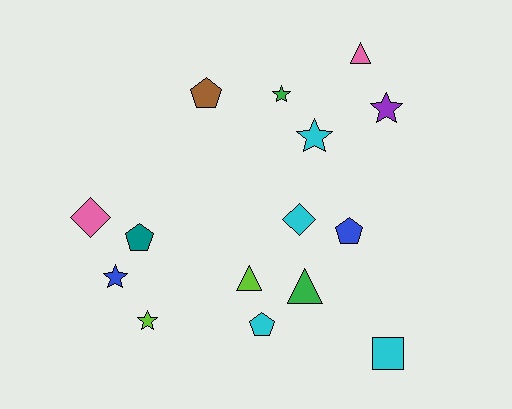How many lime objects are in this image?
There are 2 lime objects.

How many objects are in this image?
There are 15 objects.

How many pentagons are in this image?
There are 4 pentagons.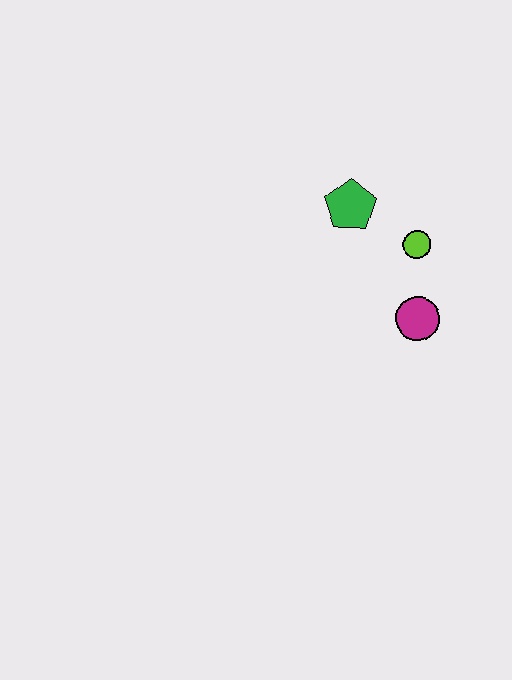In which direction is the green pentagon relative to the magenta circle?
The green pentagon is above the magenta circle.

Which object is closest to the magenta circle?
The lime circle is closest to the magenta circle.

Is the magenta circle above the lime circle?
No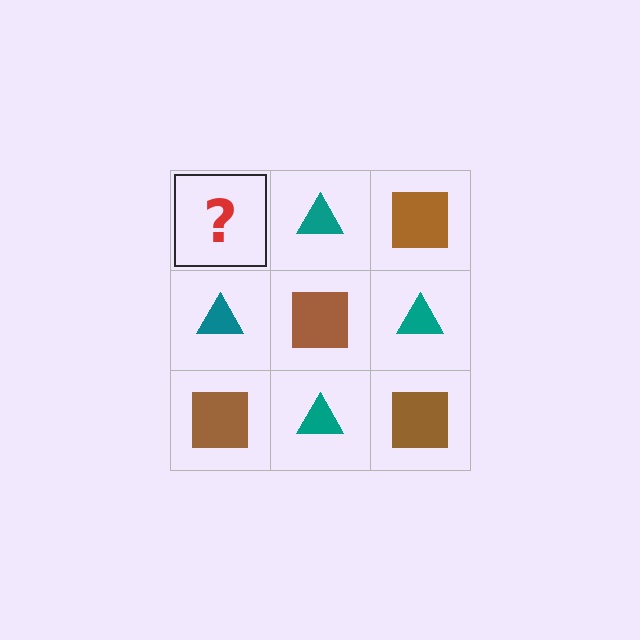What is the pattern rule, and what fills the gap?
The rule is that it alternates brown square and teal triangle in a checkerboard pattern. The gap should be filled with a brown square.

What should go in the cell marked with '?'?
The missing cell should contain a brown square.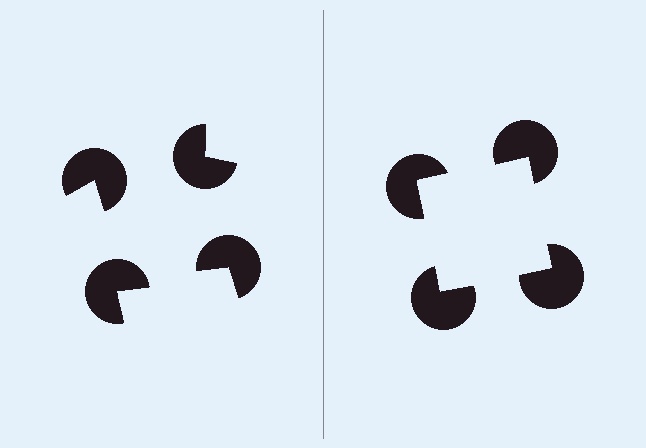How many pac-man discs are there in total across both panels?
8 — 4 on each side.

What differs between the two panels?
The pac-man discs are positioned identically on both sides; only the wedge orientations differ. On the right they align to a square; on the left they are misaligned.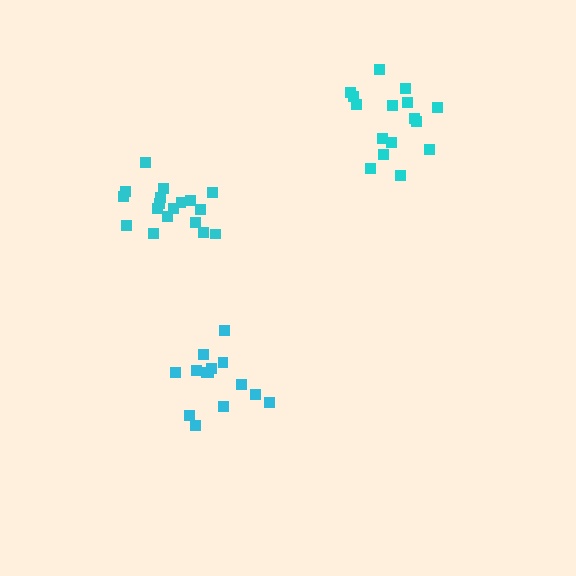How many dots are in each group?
Group 1: 16 dots, Group 2: 18 dots, Group 3: 14 dots (48 total).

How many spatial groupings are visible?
There are 3 spatial groupings.